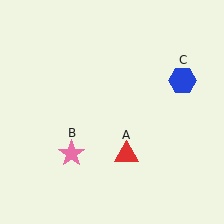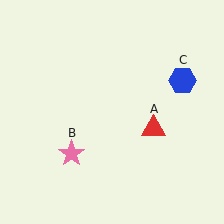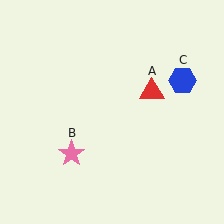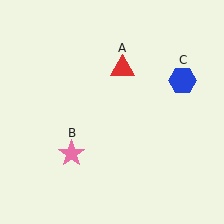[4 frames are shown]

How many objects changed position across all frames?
1 object changed position: red triangle (object A).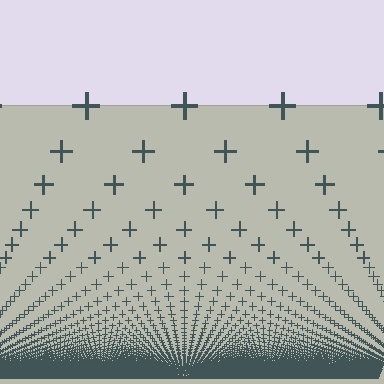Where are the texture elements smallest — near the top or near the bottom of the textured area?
Near the bottom.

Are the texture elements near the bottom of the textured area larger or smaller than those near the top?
Smaller. The gradient is inverted — elements near the bottom are smaller and denser.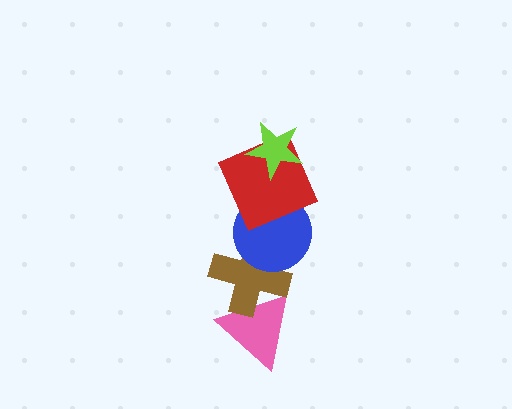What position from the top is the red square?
The red square is 2nd from the top.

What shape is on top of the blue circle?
The red square is on top of the blue circle.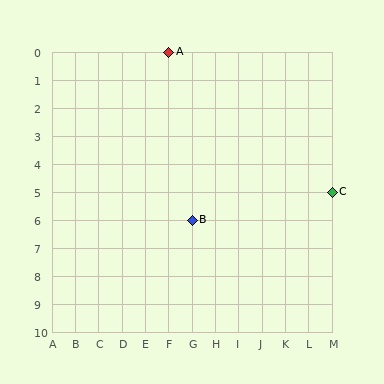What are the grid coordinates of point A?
Point A is at grid coordinates (F, 0).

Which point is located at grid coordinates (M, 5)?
Point C is at (M, 5).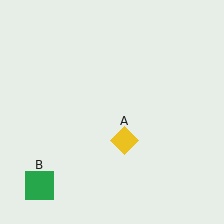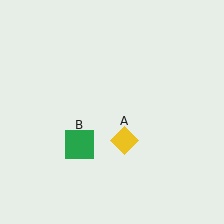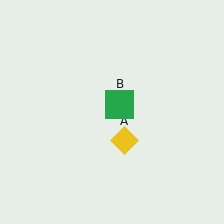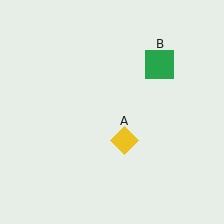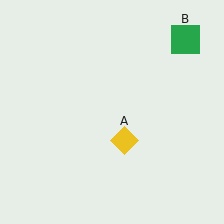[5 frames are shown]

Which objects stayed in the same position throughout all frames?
Yellow diamond (object A) remained stationary.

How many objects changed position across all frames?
1 object changed position: green square (object B).